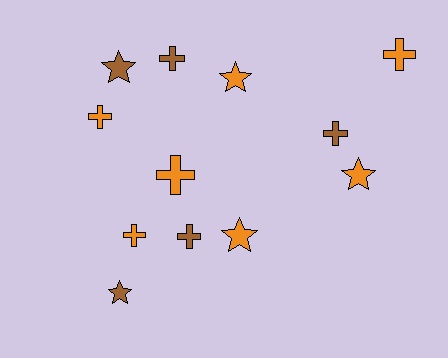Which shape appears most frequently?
Cross, with 7 objects.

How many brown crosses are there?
There are 3 brown crosses.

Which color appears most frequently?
Orange, with 7 objects.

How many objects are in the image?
There are 12 objects.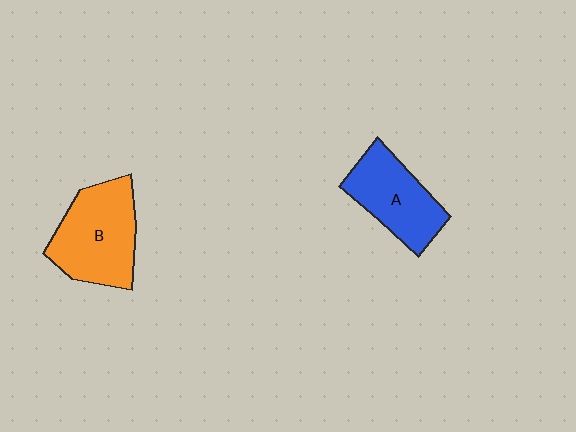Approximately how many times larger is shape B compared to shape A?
Approximately 1.2 times.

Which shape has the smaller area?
Shape A (blue).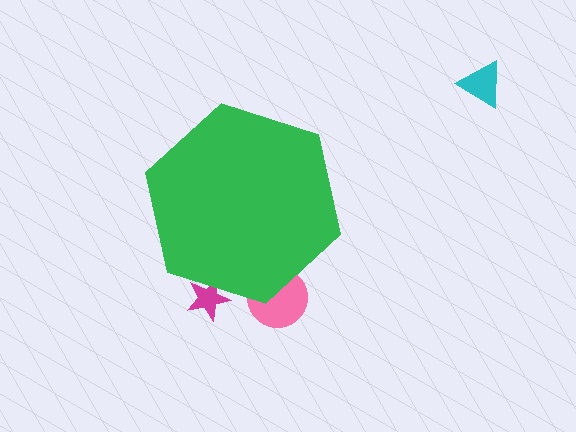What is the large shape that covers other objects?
A green hexagon.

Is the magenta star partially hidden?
Yes, the magenta star is partially hidden behind the green hexagon.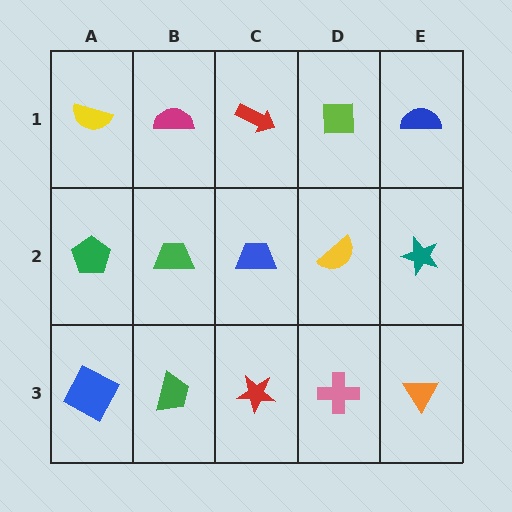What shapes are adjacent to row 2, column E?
A blue semicircle (row 1, column E), an orange triangle (row 3, column E), a yellow semicircle (row 2, column D).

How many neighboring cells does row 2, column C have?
4.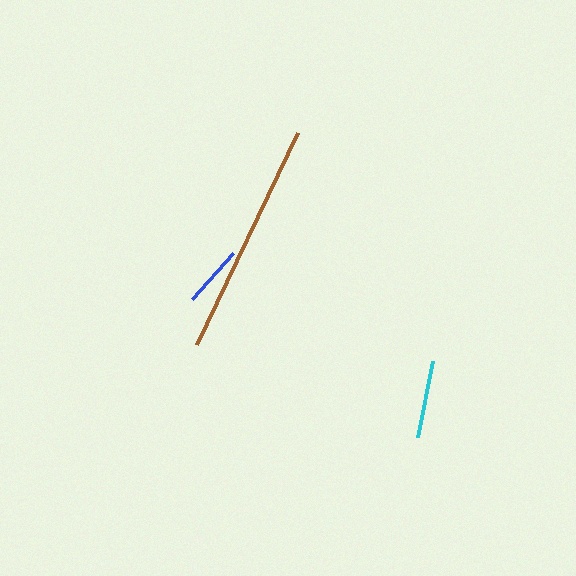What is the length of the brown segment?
The brown segment is approximately 235 pixels long.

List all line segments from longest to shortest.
From longest to shortest: brown, cyan, blue.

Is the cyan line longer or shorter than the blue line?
The cyan line is longer than the blue line.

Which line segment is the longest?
The brown line is the longest at approximately 235 pixels.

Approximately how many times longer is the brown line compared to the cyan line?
The brown line is approximately 3.0 times the length of the cyan line.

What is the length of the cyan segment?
The cyan segment is approximately 78 pixels long.